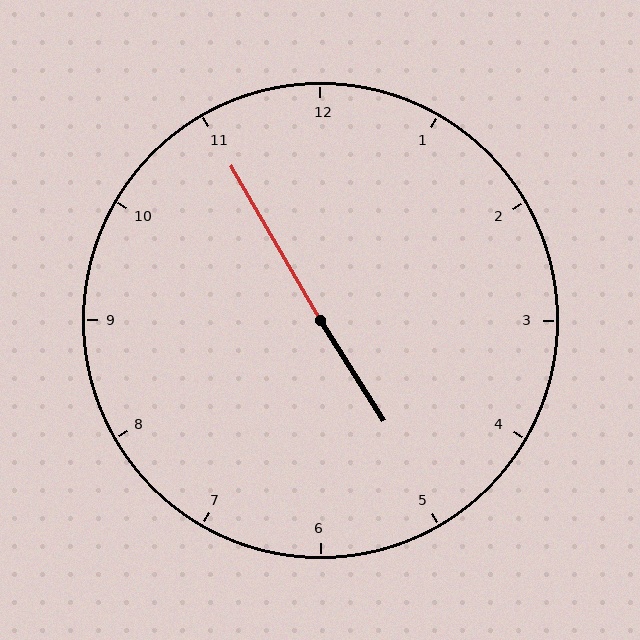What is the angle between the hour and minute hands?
Approximately 178 degrees.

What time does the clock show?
4:55.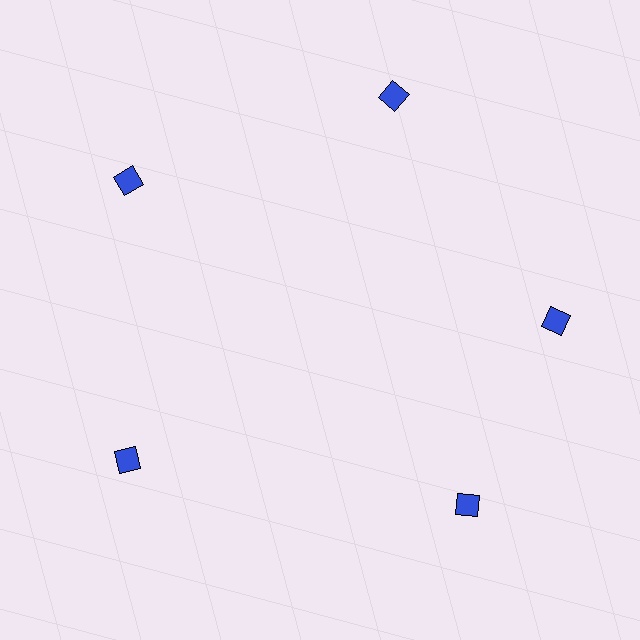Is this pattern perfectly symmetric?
No. The 5 blue squares are arranged in a ring, but one element near the 5 o'clock position is rotated out of alignment along the ring, breaking the 5-fold rotational symmetry.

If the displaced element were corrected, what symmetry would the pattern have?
It would have 5-fold rotational symmetry — the pattern would map onto itself every 72 degrees.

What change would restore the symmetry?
The symmetry would be restored by rotating it back into even spacing with its neighbors so that all 5 squares sit at equal angles and equal distance from the center.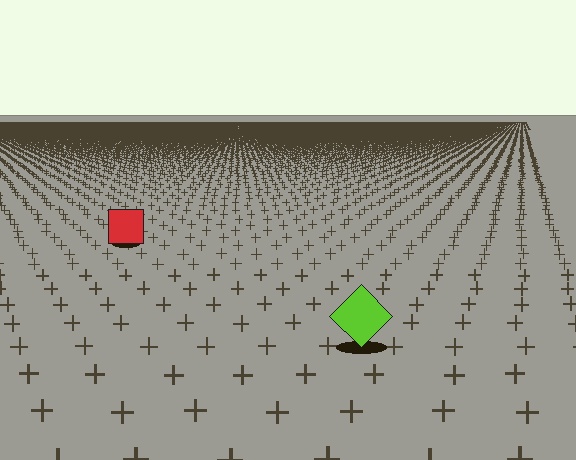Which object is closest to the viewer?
The lime diamond is closest. The texture marks near it are larger and more spread out.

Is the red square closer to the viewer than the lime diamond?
No. The lime diamond is closer — you can tell from the texture gradient: the ground texture is coarser near it.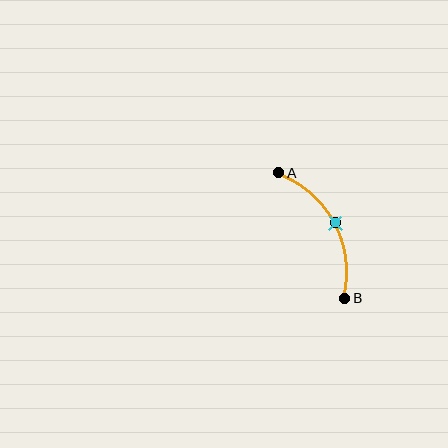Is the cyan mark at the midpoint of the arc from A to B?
Yes. The cyan mark lies on the arc at equal arc-length from both A and B — it is the arc midpoint.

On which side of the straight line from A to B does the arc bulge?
The arc bulges to the right of the straight line connecting A and B.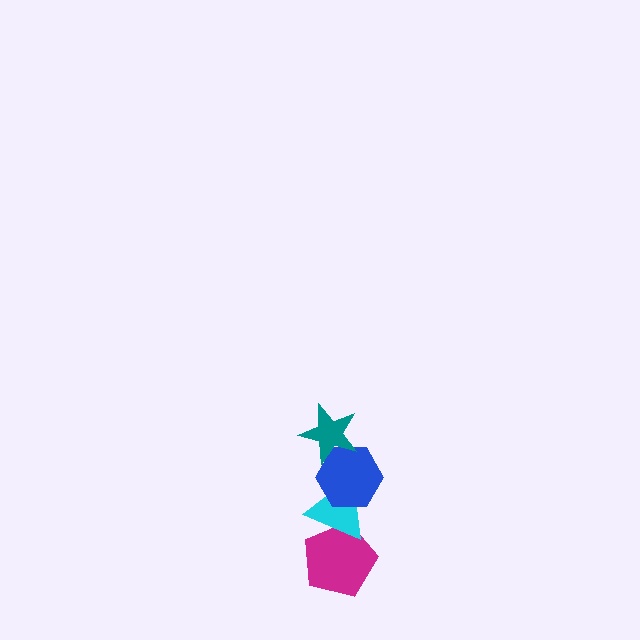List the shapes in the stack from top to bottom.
From top to bottom: the teal star, the blue hexagon, the cyan triangle, the magenta pentagon.